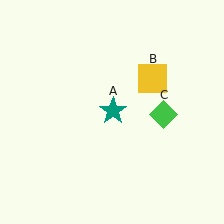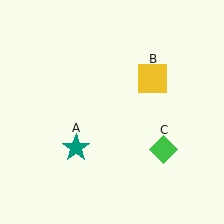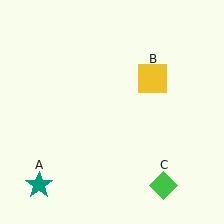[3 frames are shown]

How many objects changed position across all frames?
2 objects changed position: teal star (object A), green diamond (object C).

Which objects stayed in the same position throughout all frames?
Yellow square (object B) remained stationary.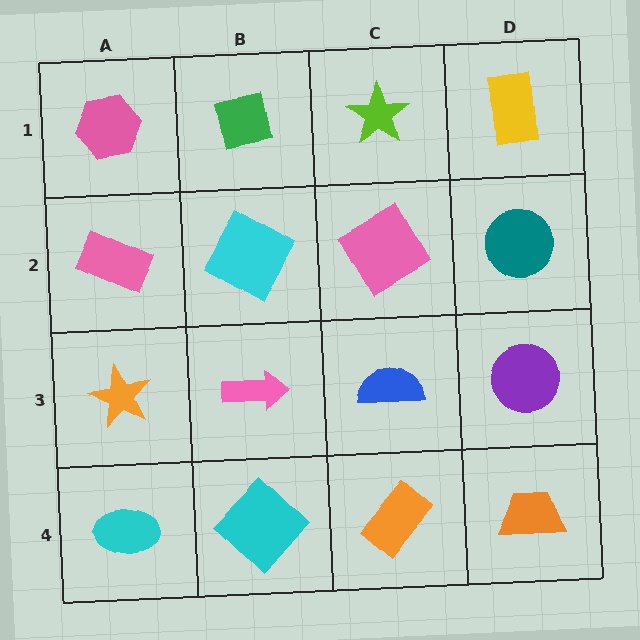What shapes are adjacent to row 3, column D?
A teal circle (row 2, column D), an orange trapezoid (row 4, column D), a blue semicircle (row 3, column C).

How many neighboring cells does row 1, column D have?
2.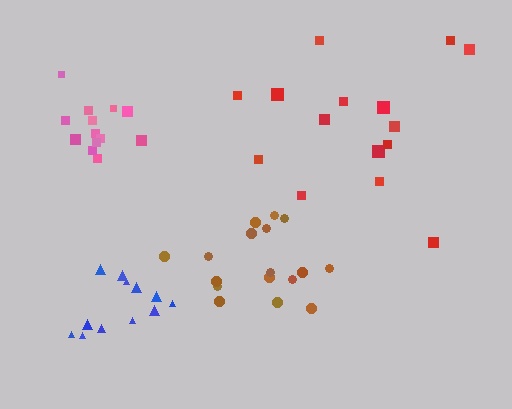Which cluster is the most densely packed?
Pink.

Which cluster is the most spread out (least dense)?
Red.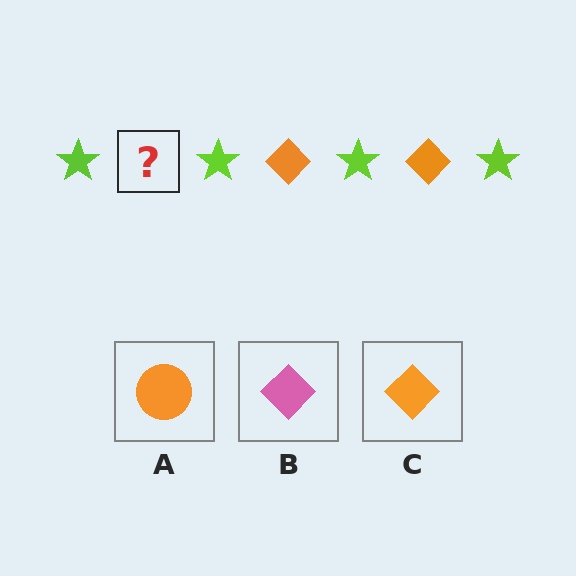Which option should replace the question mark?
Option C.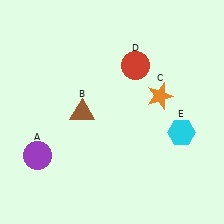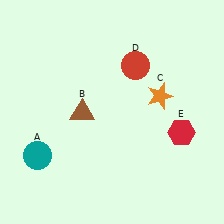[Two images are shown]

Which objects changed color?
A changed from purple to teal. E changed from cyan to red.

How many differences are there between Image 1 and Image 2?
There are 2 differences between the two images.